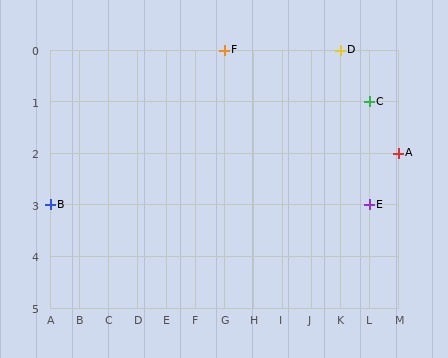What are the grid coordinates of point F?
Point F is at grid coordinates (G, 0).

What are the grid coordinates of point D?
Point D is at grid coordinates (K, 0).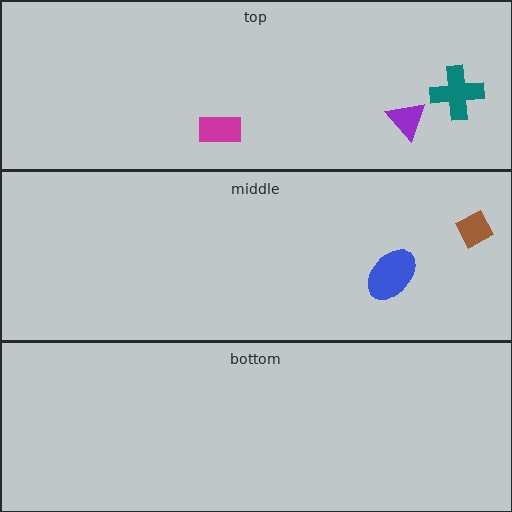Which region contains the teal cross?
The top region.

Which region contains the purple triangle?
The top region.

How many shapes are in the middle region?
2.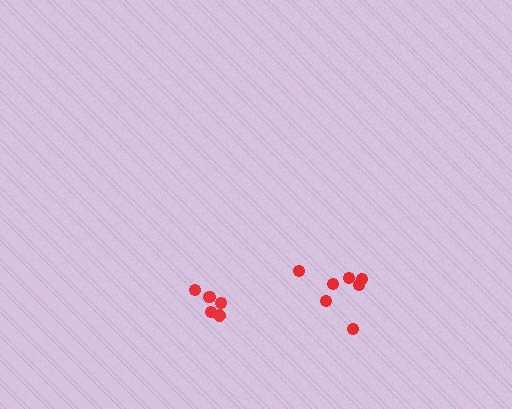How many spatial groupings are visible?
There are 2 spatial groupings.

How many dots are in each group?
Group 1: 5 dots, Group 2: 7 dots (12 total).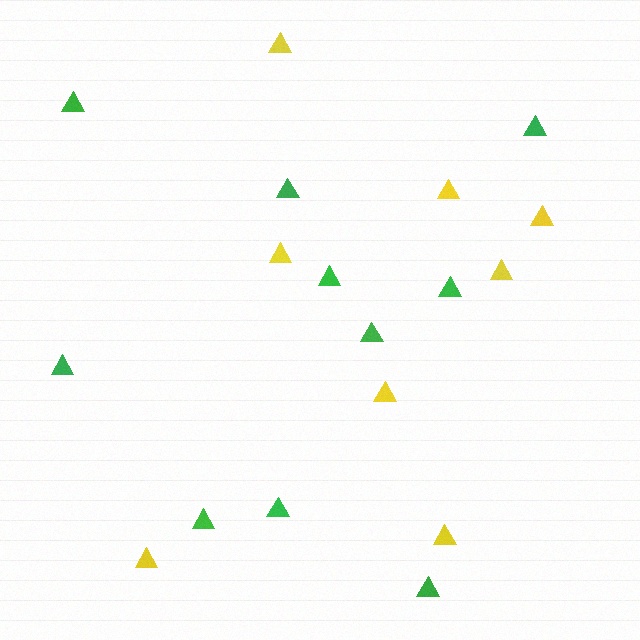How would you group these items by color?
There are 2 groups: one group of yellow triangles (8) and one group of green triangles (10).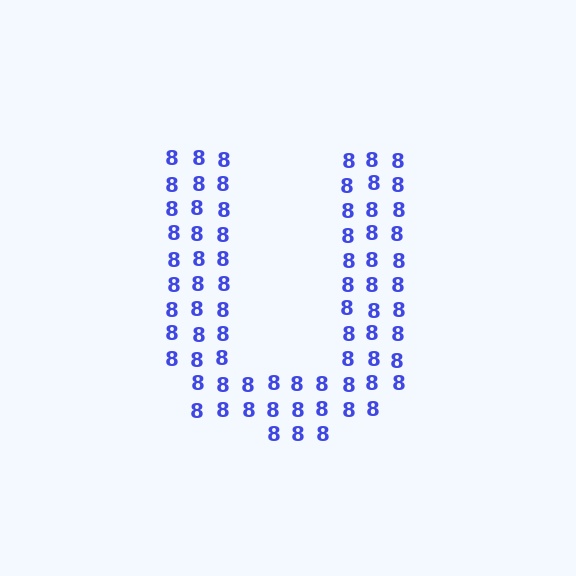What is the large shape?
The large shape is the letter U.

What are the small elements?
The small elements are digit 8's.